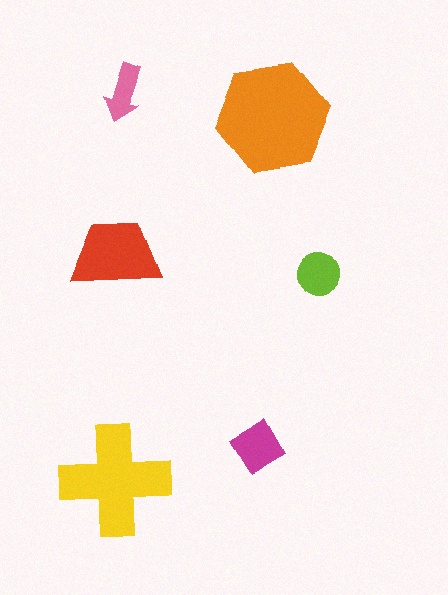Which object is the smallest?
The pink arrow.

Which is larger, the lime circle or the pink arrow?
The lime circle.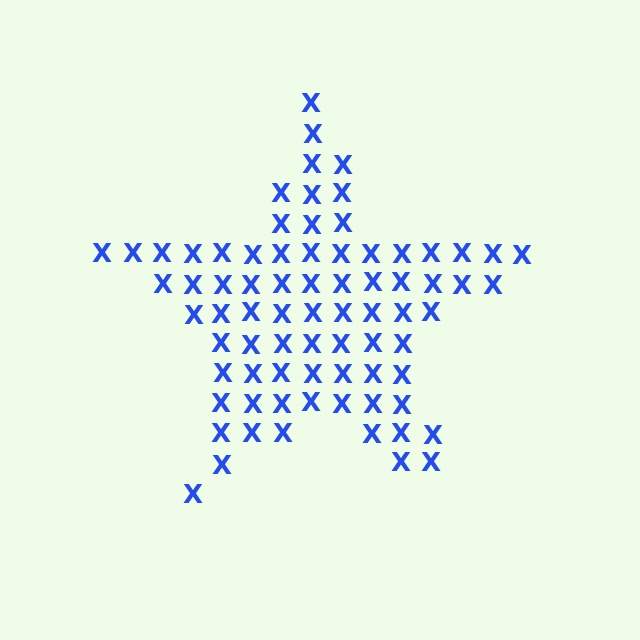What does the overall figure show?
The overall figure shows a star.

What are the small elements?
The small elements are letter X's.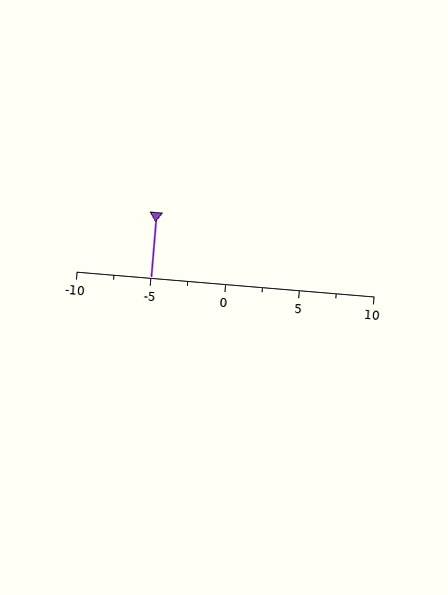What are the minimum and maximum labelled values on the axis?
The axis runs from -10 to 10.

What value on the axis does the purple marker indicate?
The marker indicates approximately -5.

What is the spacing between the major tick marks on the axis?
The major ticks are spaced 5 apart.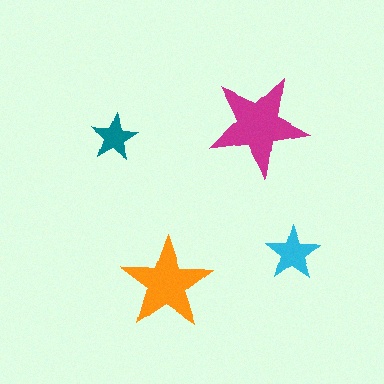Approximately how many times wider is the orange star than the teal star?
About 2 times wider.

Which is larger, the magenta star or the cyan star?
The magenta one.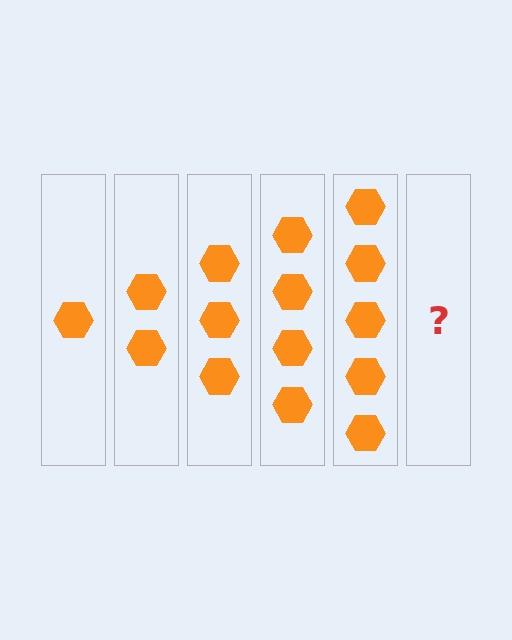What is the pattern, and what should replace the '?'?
The pattern is that each step adds one more hexagon. The '?' should be 6 hexagons.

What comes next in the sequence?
The next element should be 6 hexagons.